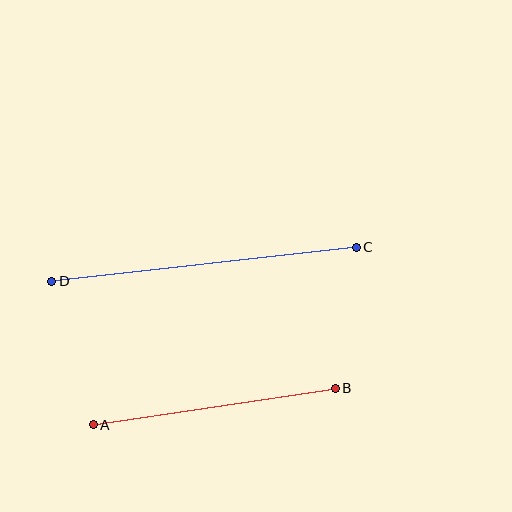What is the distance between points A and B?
The distance is approximately 245 pixels.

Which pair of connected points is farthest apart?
Points C and D are farthest apart.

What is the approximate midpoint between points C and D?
The midpoint is at approximately (204, 264) pixels.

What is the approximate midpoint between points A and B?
The midpoint is at approximately (214, 407) pixels.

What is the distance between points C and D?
The distance is approximately 306 pixels.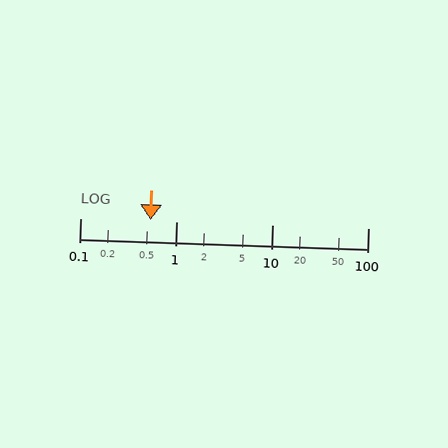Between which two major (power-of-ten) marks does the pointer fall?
The pointer is between 0.1 and 1.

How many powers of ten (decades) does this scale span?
The scale spans 3 decades, from 0.1 to 100.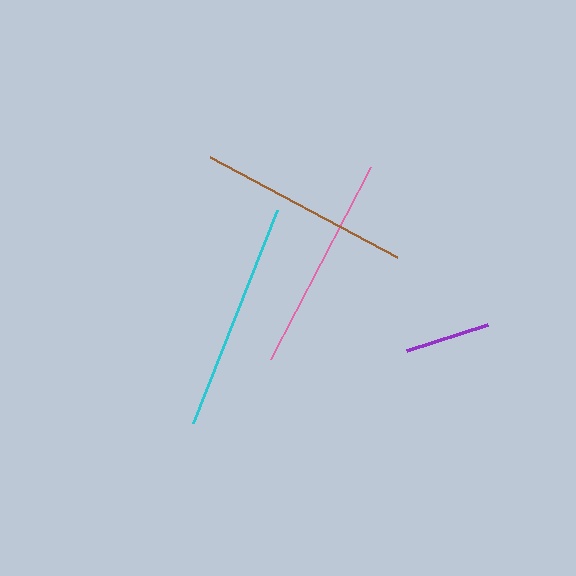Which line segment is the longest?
The cyan line is the longest at approximately 229 pixels.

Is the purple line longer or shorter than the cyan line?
The cyan line is longer than the purple line.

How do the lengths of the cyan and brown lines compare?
The cyan and brown lines are approximately the same length.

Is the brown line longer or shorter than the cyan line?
The cyan line is longer than the brown line.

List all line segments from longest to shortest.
From longest to shortest: cyan, pink, brown, purple.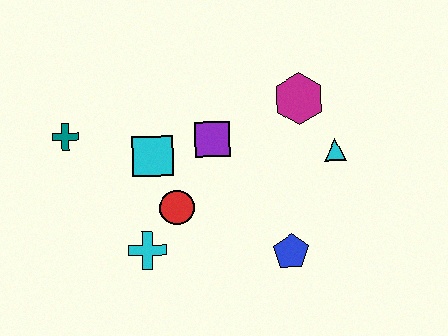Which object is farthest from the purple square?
The teal cross is farthest from the purple square.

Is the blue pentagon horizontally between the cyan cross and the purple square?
No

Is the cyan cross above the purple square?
No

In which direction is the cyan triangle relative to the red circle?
The cyan triangle is to the right of the red circle.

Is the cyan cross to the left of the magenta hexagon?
Yes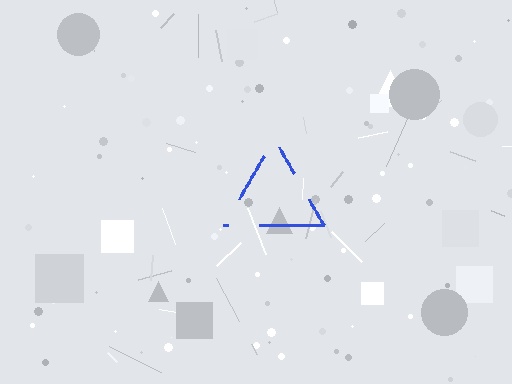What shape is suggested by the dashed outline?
The dashed outline suggests a triangle.